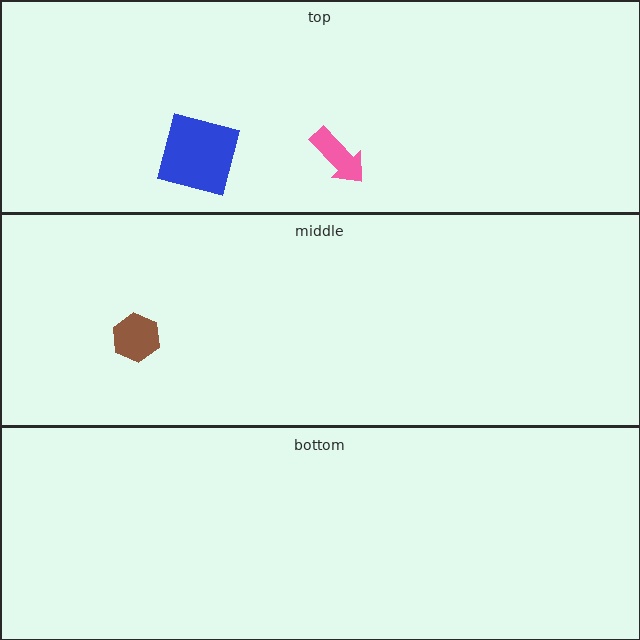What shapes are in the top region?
The blue square, the pink arrow.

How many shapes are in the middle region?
1.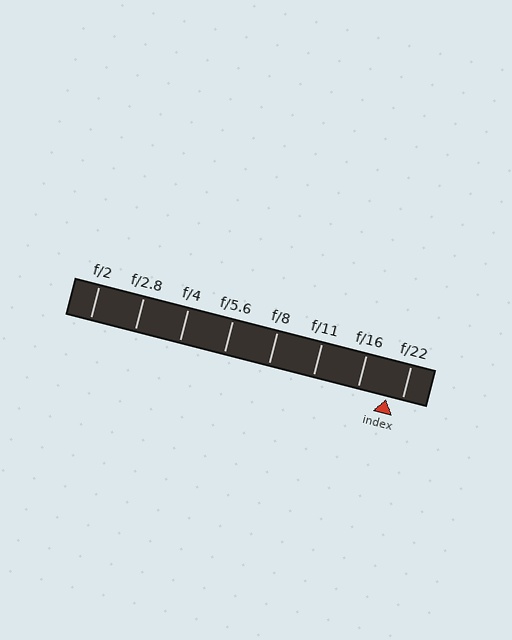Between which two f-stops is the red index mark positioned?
The index mark is between f/16 and f/22.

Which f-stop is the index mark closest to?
The index mark is closest to f/22.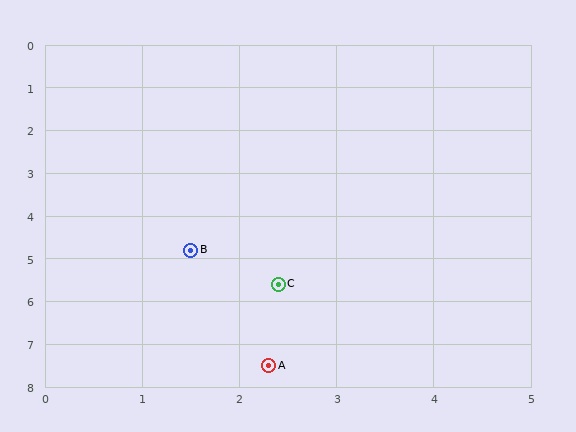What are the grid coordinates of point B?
Point B is at approximately (1.5, 4.8).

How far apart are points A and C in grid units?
Points A and C are about 1.9 grid units apart.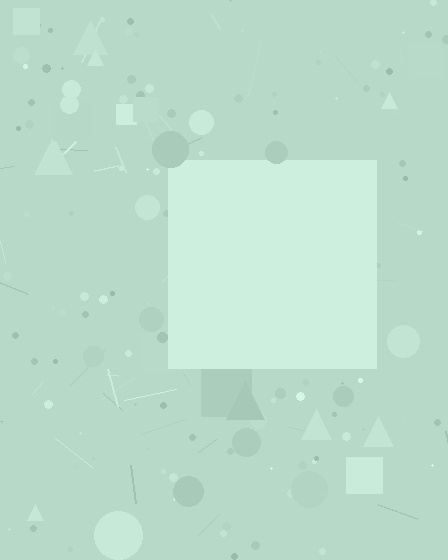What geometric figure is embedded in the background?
A square is embedded in the background.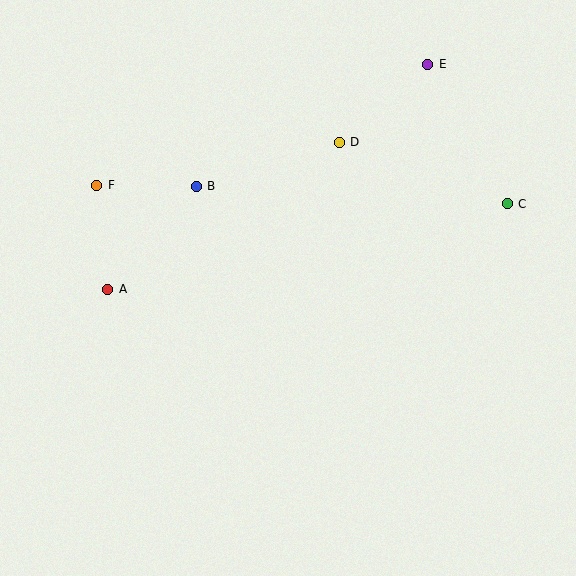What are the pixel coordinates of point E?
Point E is at (428, 64).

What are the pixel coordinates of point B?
Point B is at (196, 186).